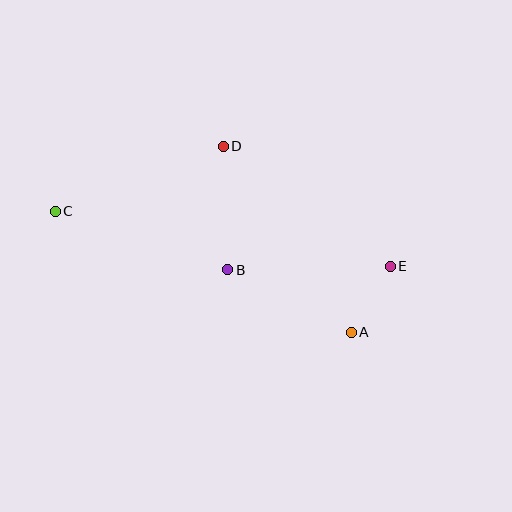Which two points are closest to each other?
Points A and E are closest to each other.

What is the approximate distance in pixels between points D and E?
The distance between D and E is approximately 206 pixels.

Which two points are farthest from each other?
Points C and E are farthest from each other.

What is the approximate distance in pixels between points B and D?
The distance between B and D is approximately 123 pixels.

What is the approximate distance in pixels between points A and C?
The distance between A and C is approximately 320 pixels.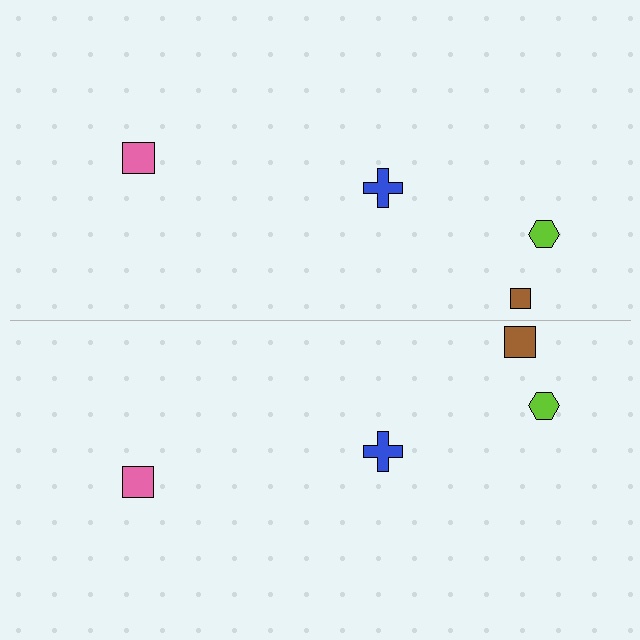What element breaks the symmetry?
The brown square on the bottom side has a different size than its mirror counterpart.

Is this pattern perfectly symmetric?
No, the pattern is not perfectly symmetric. The brown square on the bottom side has a different size than its mirror counterpart.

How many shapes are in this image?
There are 8 shapes in this image.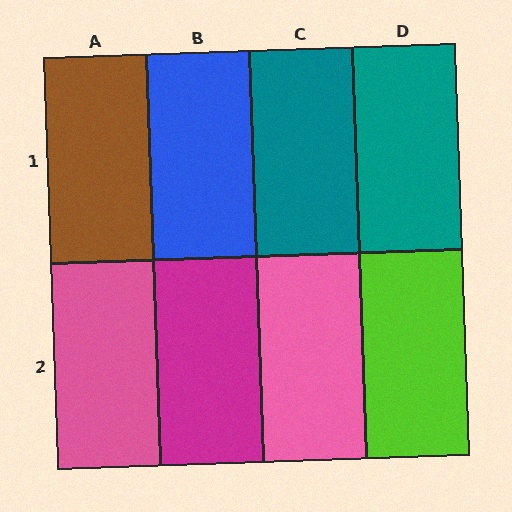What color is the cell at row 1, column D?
Teal.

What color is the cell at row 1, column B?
Blue.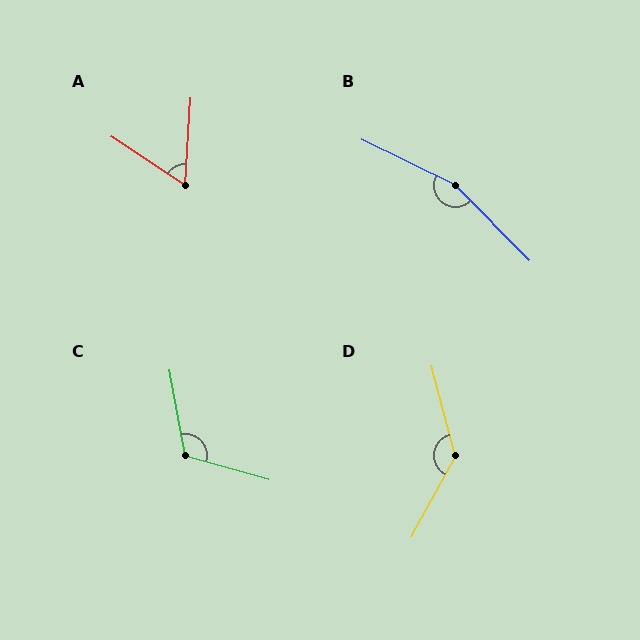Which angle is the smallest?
A, at approximately 60 degrees.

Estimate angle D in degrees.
Approximately 137 degrees.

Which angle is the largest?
B, at approximately 160 degrees.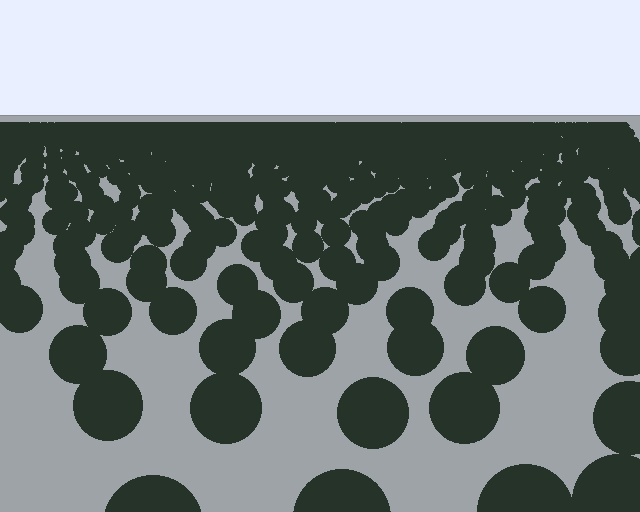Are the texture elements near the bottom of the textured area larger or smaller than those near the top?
Larger. Near the bottom, elements are closer to the viewer and appear at a bigger on-screen size.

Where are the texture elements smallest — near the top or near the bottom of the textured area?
Near the top.